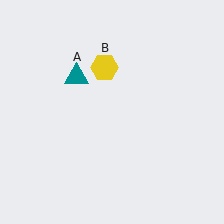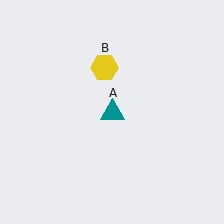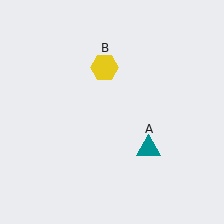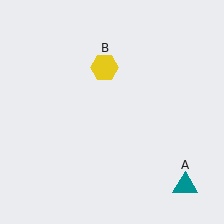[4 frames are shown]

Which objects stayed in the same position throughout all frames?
Yellow hexagon (object B) remained stationary.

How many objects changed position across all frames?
1 object changed position: teal triangle (object A).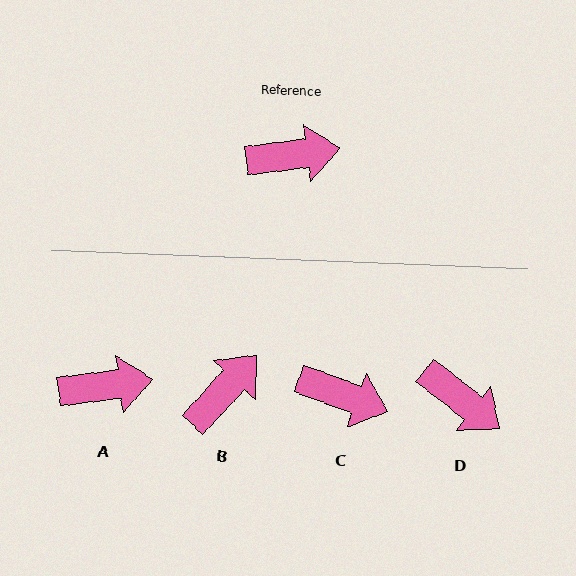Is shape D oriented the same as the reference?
No, it is off by about 46 degrees.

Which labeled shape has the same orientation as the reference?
A.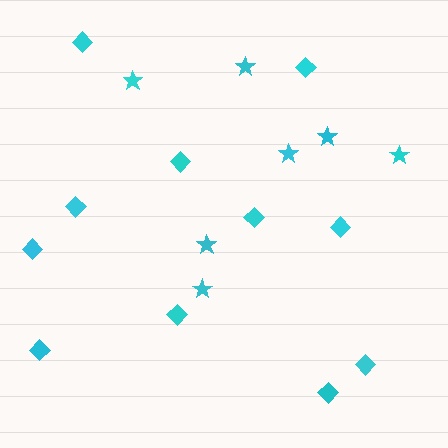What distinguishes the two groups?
There are 2 groups: one group of diamonds (11) and one group of stars (7).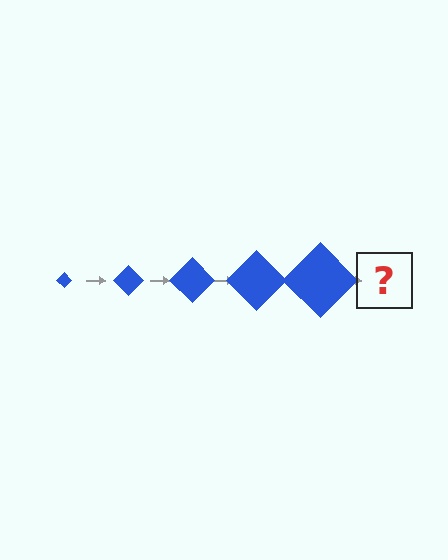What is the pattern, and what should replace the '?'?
The pattern is that the diamond gets progressively larger each step. The '?' should be a blue diamond, larger than the previous one.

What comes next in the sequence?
The next element should be a blue diamond, larger than the previous one.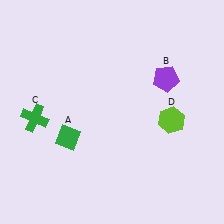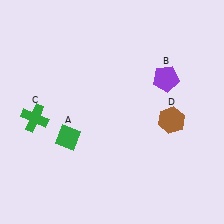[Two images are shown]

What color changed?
The hexagon (D) changed from lime in Image 1 to brown in Image 2.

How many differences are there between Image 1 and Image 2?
There is 1 difference between the two images.